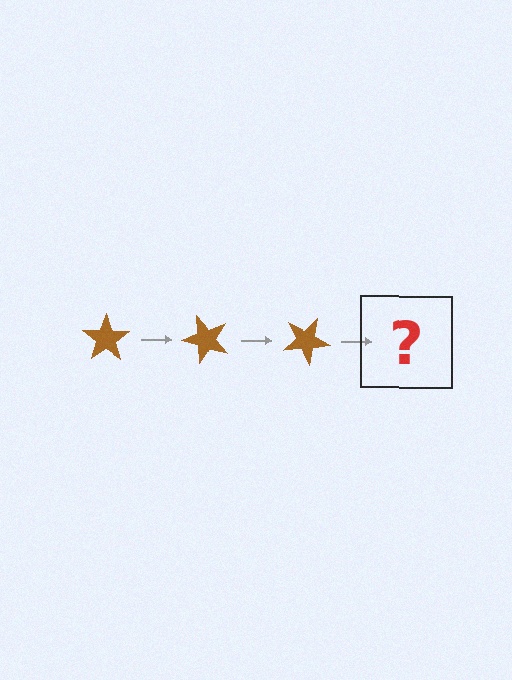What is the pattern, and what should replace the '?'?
The pattern is that the star rotates 50 degrees each step. The '?' should be a brown star rotated 150 degrees.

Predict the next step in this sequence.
The next step is a brown star rotated 150 degrees.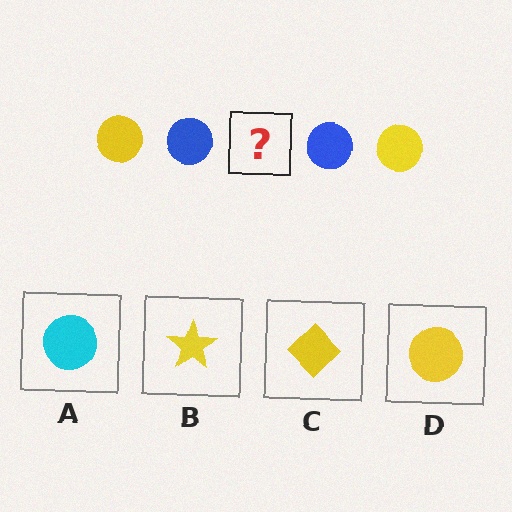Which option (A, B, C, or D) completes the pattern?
D.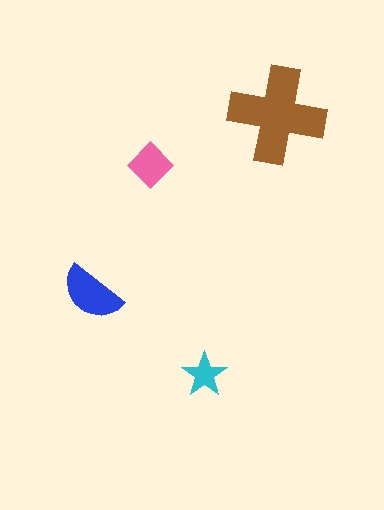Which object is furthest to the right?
The brown cross is rightmost.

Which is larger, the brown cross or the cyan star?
The brown cross.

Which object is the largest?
The brown cross.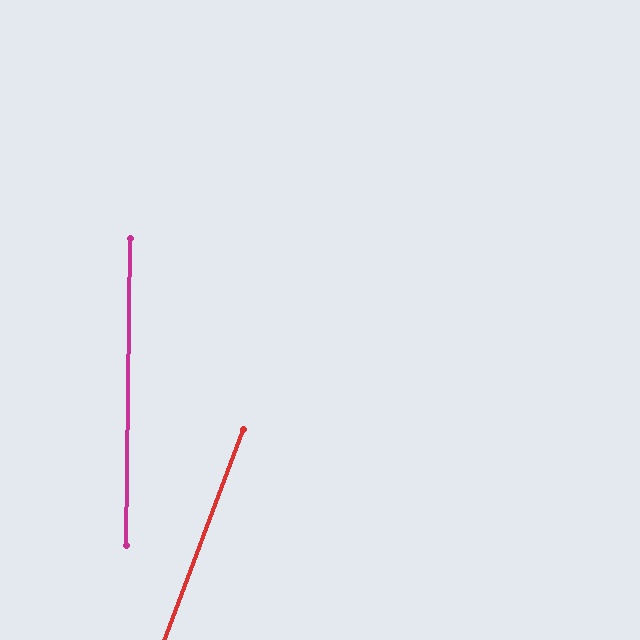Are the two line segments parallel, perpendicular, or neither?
Neither parallel nor perpendicular — they differ by about 20°.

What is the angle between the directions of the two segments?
Approximately 20 degrees.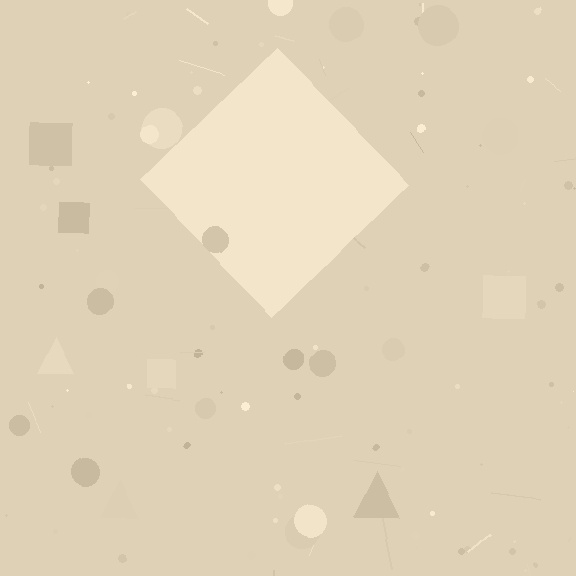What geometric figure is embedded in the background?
A diamond is embedded in the background.